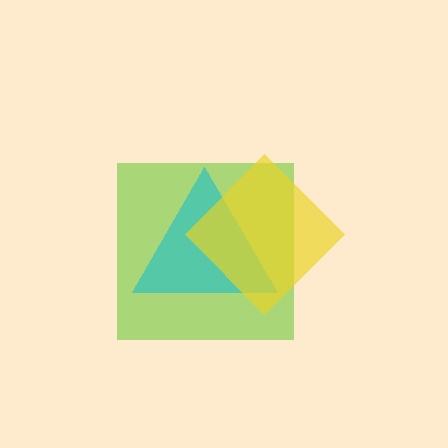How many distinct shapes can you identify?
There are 3 distinct shapes: a lime square, a cyan triangle, a yellow diamond.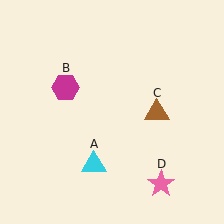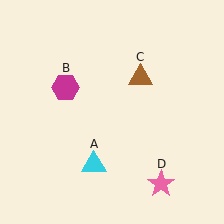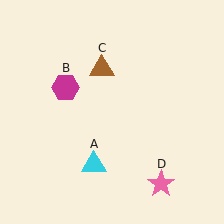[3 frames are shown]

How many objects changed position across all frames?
1 object changed position: brown triangle (object C).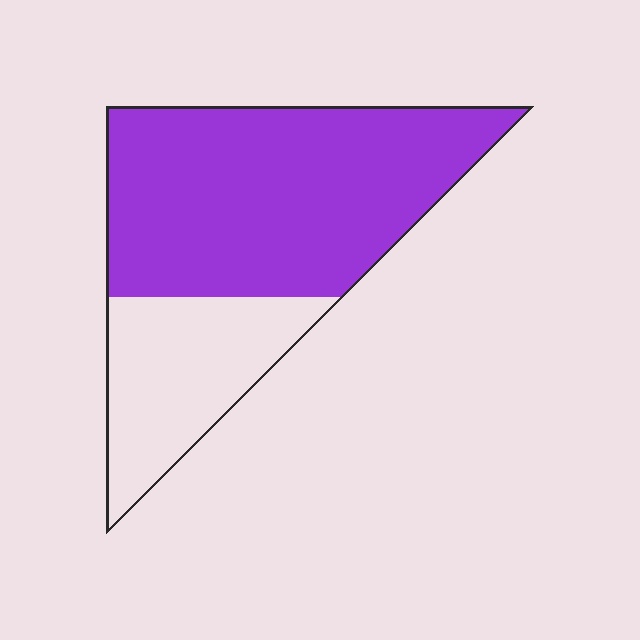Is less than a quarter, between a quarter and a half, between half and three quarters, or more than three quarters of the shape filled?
Between half and three quarters.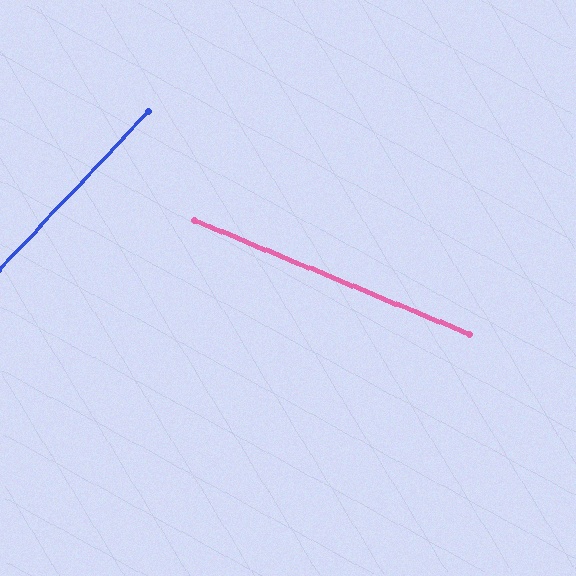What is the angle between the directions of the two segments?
Approximately 69 degrees.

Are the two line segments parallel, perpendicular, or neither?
Neither parallel nor perpendicular — they differ by about 69°.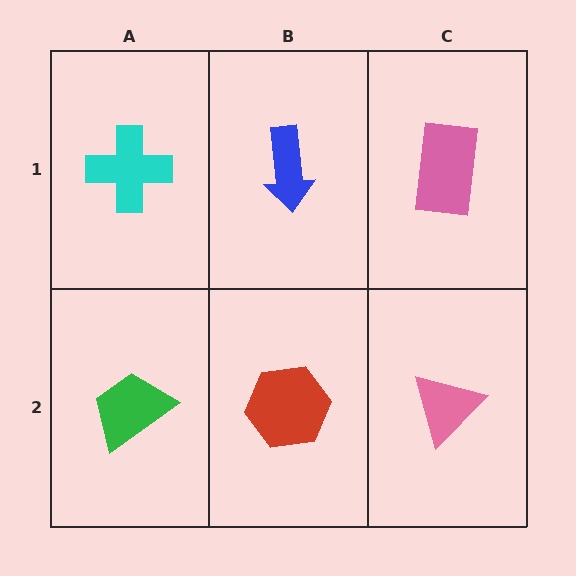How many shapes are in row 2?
3 shapes.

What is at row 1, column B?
A blue arrow.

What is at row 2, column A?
A green trapezoid.